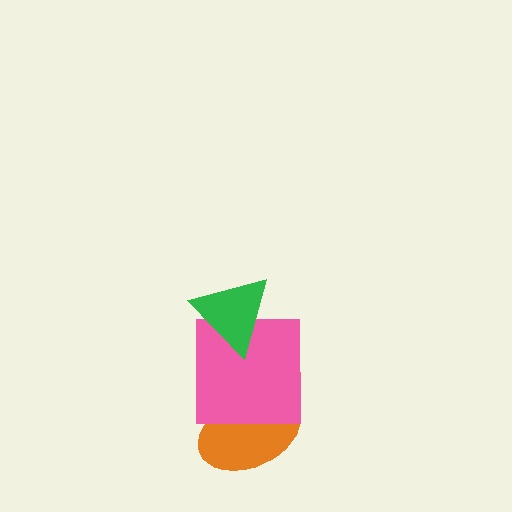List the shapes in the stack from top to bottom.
From top to bottom: the green triangle, the pink square, the orange ellipse.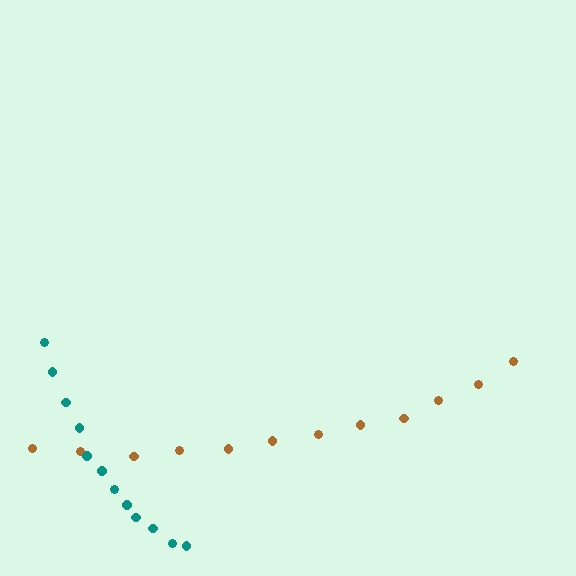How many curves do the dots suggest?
There are 2 distinct paths.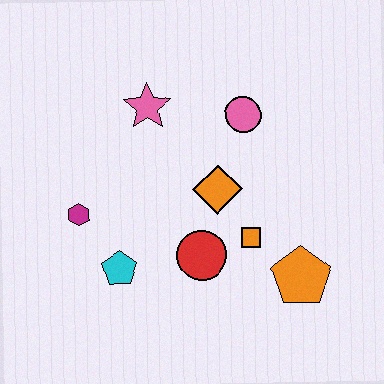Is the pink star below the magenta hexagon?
No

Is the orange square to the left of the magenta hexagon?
No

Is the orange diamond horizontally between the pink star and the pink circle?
Yes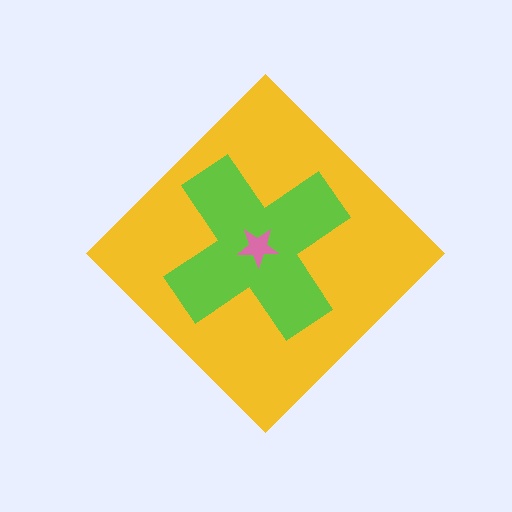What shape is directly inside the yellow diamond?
The lime cross.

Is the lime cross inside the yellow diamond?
Yes.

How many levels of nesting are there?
3.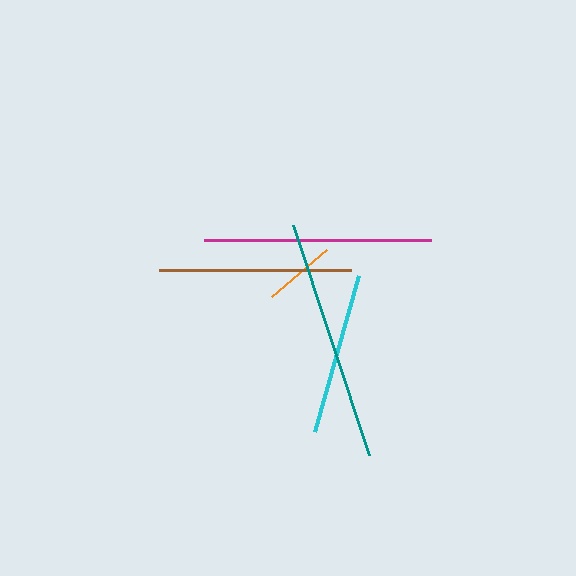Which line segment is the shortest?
The orange line is the shortest at approximately 72 pixels.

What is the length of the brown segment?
The brown segment is approximately 192 pixels long.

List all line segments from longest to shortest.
From longest to shortest: teal, magenta, brown, cyan, orange.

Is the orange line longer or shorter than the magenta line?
The magenta line is longer than the orange line.